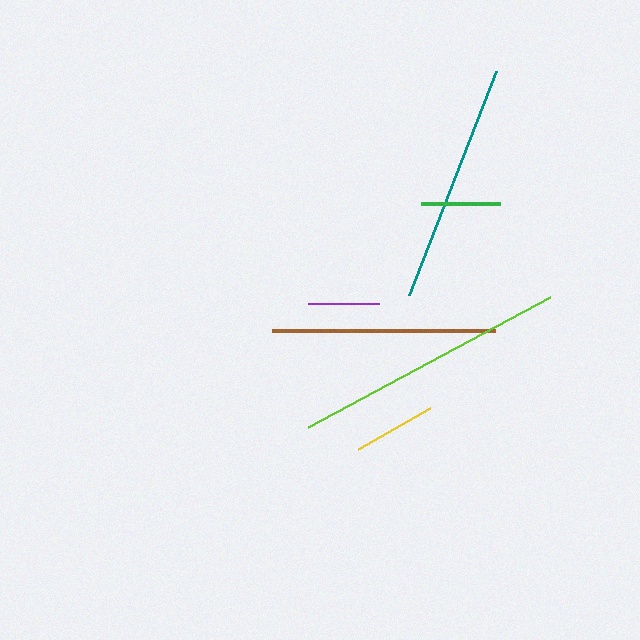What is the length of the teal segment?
The teal segment is approximately 240 pixels long.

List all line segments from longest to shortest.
From longest to shortest: lime, teal, brown, yellow, green, purple.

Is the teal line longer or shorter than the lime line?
The lime line is longer than the teal line.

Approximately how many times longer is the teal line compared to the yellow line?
The teal line is approximately 2.9 times the length of the yellow line.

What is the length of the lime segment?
The lime segment is approximately 274 pixels long.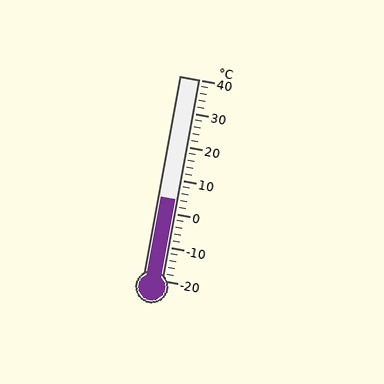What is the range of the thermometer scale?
The thermometer scale ranges from -20°C to 40°C.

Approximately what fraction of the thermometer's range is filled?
The thermometer is filled to approximately 40% of its range.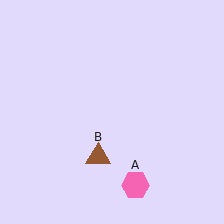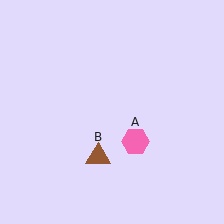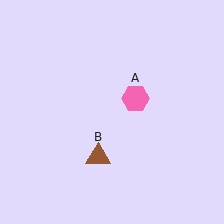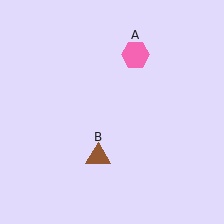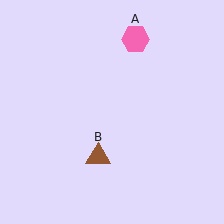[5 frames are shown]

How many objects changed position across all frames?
1 object changed position: pink hexagon (object A).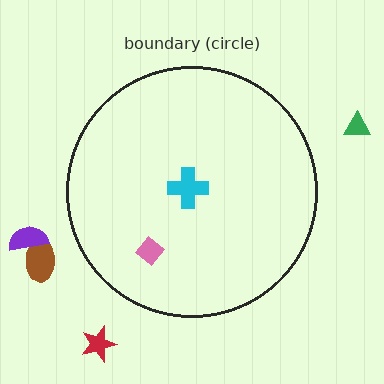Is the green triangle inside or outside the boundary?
Outside.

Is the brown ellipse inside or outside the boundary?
Outside.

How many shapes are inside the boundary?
2 inside, 4 outside.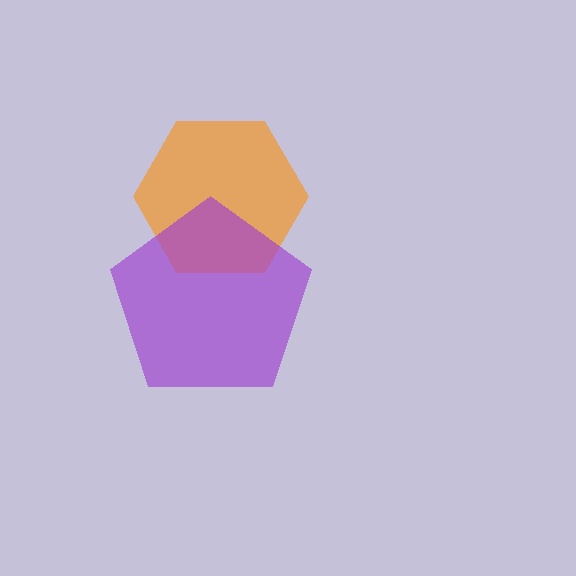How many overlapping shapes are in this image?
There are 2 overlapping shapes in the image.